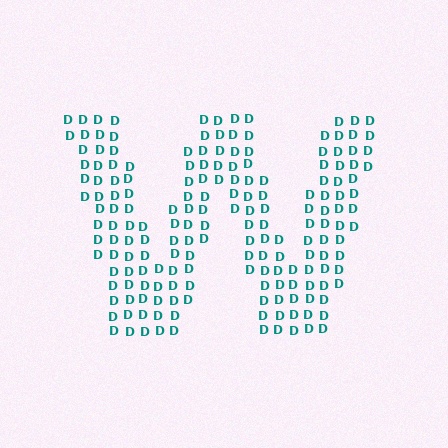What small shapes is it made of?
It is made of small letter D's.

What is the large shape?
The large shape is the letter W.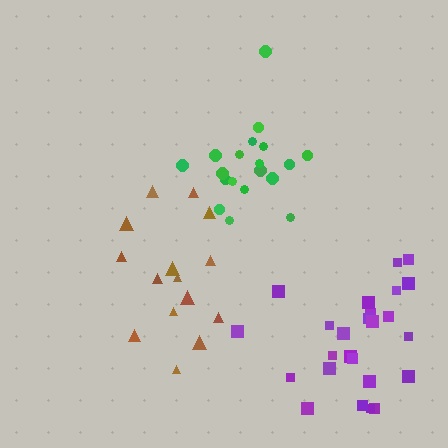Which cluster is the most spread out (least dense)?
Brown.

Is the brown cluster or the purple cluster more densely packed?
Purple.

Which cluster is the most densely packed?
Green.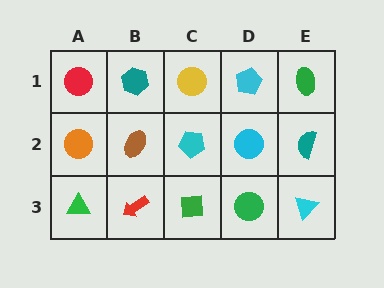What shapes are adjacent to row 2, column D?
A cyan pentagon (row 1, column D), a green circle (row 3, column D), a cyan pentagon (row 2, column C), a teal semicircle (row 2, column E).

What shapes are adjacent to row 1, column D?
A cyan circle (row 2, column D), a yellow circle (row 1, column C), a green ellipse (row 1, column E).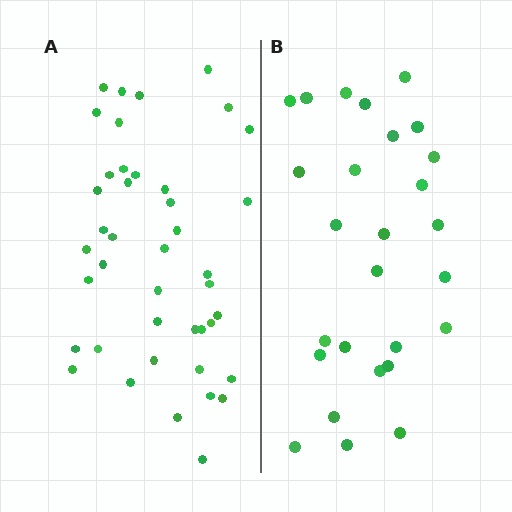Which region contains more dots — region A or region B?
Region A (the left region) has more dots.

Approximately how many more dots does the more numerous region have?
Region A has approximately 15 more dots than region B.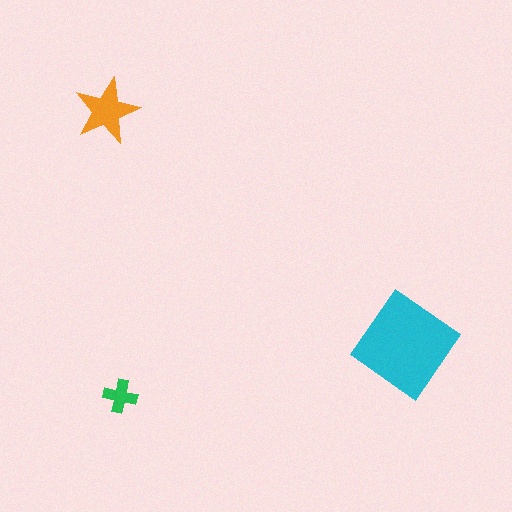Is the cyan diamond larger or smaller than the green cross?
Larger.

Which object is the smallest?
The green cross.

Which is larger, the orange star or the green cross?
The orange star.